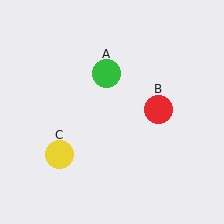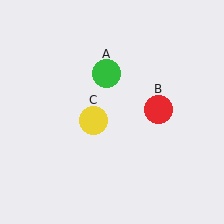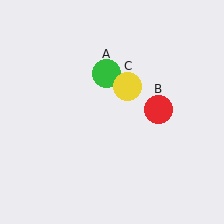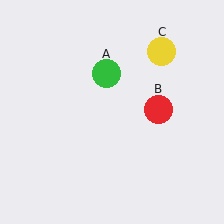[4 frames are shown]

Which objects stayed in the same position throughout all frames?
Green circle (object A) and red circle (object B) remained stationary.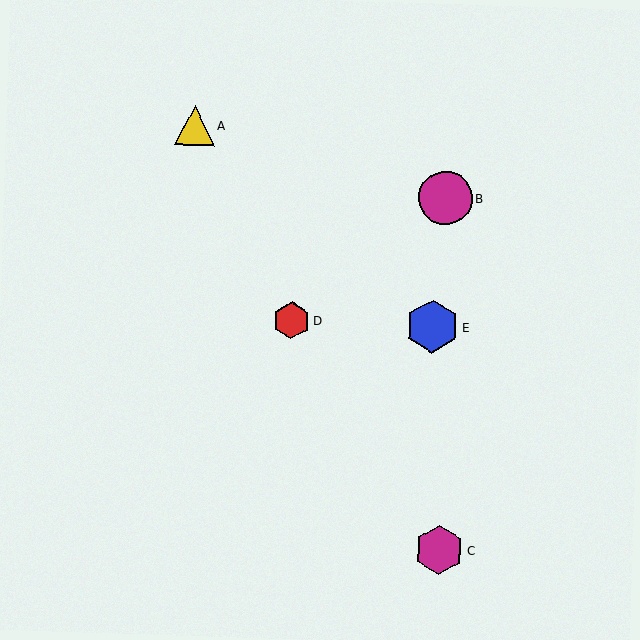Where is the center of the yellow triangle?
The center of the yellow triangle is at (194, 125).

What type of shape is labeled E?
Shape E is a blue hexagon.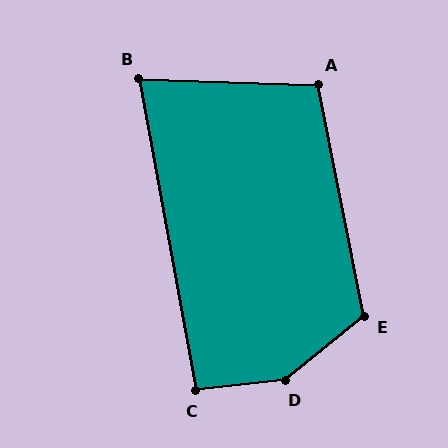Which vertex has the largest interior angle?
D, at approximately 147 degrees.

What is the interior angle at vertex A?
Approximately 103 degrees (obtuse).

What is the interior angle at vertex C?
Approximately 95 degrees (approximately right).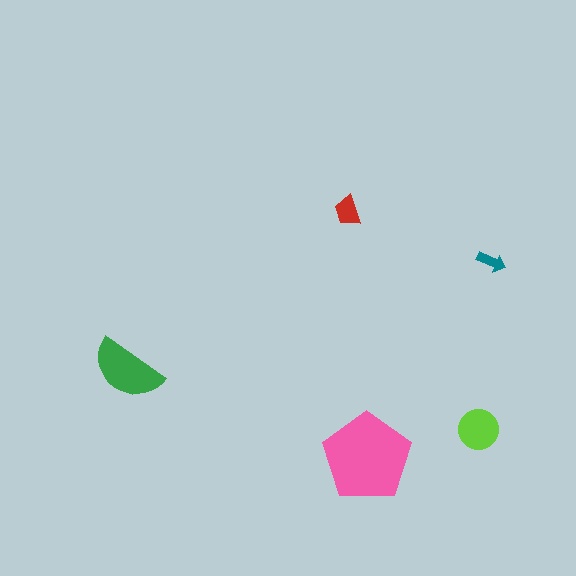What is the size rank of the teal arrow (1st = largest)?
5th.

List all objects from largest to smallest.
The pink pentagon, the green semicircle, the lime circle, the red trapezoid, the teal arrow.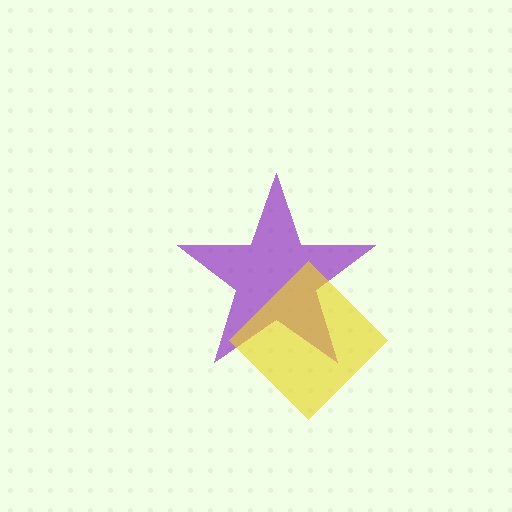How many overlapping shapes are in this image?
There are 2 overlapping shapes in the image.